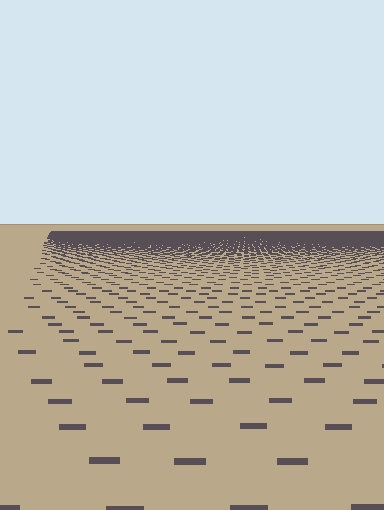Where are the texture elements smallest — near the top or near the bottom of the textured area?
Near the top.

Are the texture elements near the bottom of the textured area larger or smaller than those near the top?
Larger. Near the bottom, elements are closer to the viewer and appear at a bigger on-screen size.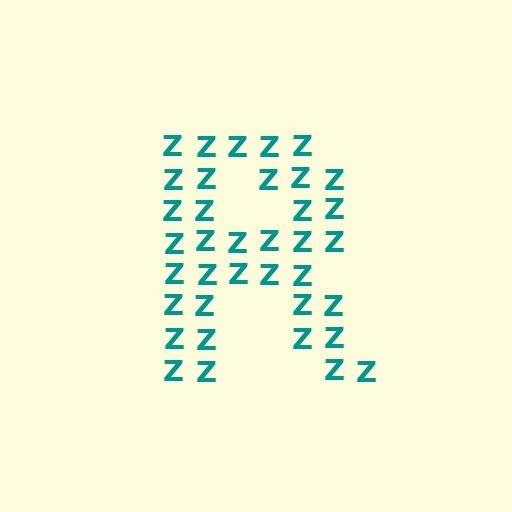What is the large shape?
The large shape is the letter R.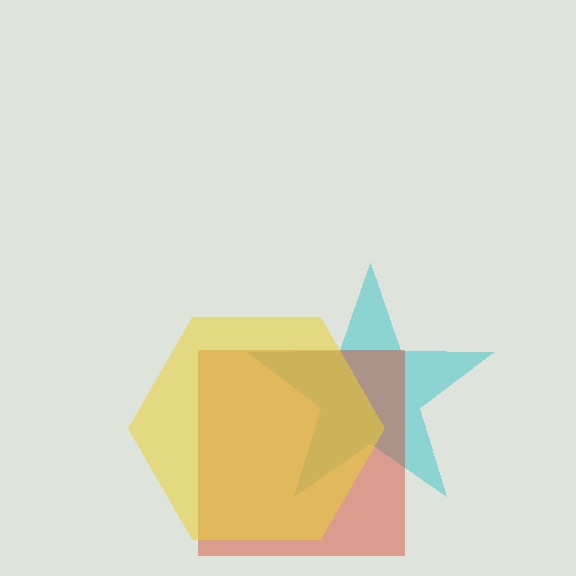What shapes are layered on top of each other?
The layered shapes are: a cyan star, a red square, a yellow hexagon.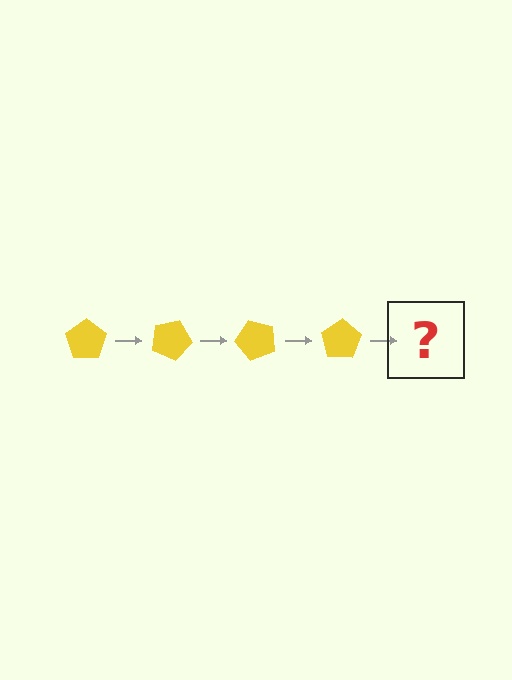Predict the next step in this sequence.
The next step is a yellow pentagon rotated 100 degrees.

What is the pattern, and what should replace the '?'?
The pattern is that the pentagon rotates 25 degrees each step. The '?' should be a yellow pentagon rotated 100 degrees.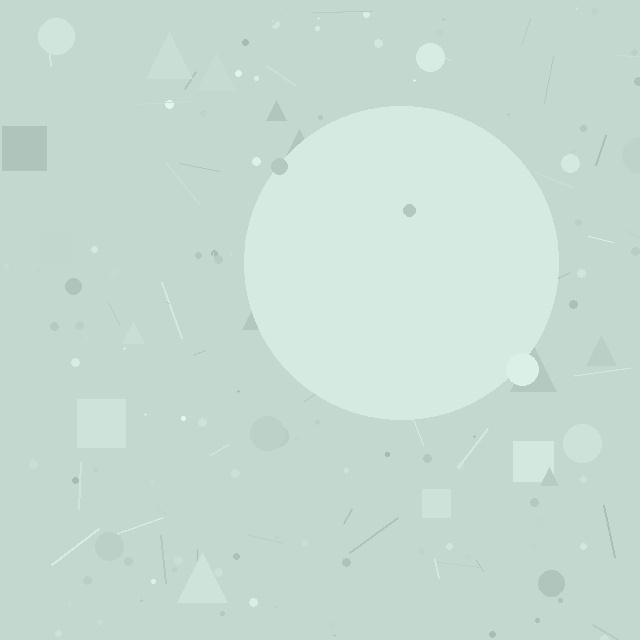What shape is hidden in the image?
A circle is hidden in the image.